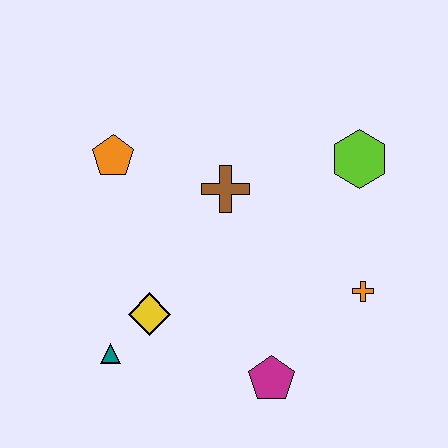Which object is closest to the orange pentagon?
The brown cross is closest to the orange pentagon.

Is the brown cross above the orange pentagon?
No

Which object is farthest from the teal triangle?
The lime hexagon is farthest from the teal triangle.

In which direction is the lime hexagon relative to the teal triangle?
The lime hexagon is to the right of the teal triangle.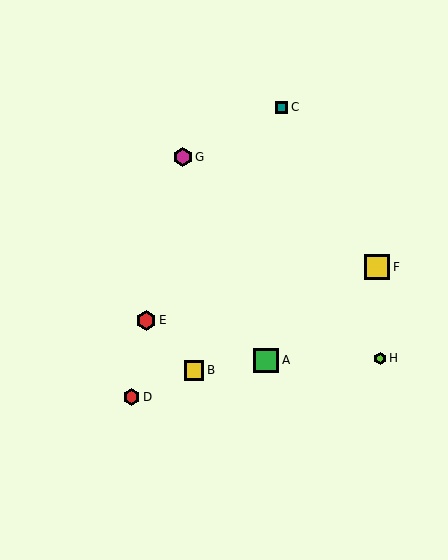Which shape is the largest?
The yellow square (labeled F) is the largest.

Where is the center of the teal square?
The center of the teal square is at (281, 107).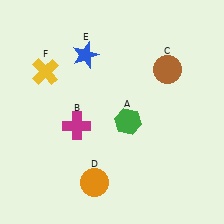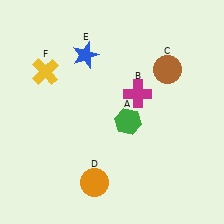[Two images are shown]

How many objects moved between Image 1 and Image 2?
1 object moved between the two images.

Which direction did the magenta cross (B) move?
The magenta cross (B) moved right.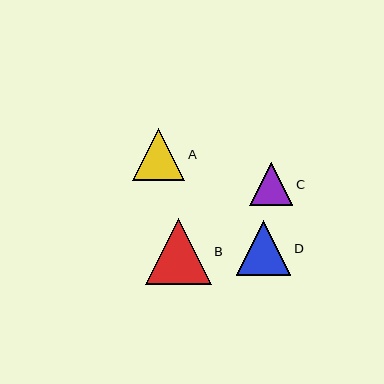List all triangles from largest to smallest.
From largest to smallest: B, D, A, C.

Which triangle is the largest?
Triangle B is the largest with a size of approximately 66 pixels.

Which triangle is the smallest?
Triangle C is the smallest with a size of approximately 43 pixels.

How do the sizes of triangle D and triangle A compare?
Triangle D and triangle A are approximately the same size.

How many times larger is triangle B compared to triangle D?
Triangle B is approximately 1.2 times the size of triangle D.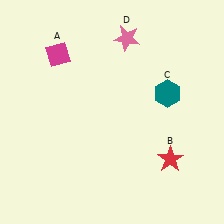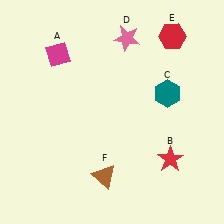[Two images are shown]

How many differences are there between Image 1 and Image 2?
There are 2 differences between the two images.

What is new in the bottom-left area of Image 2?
A brown triangle (F) was added in the bottom-left area of Image 2.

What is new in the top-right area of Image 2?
A red hexagon (E) was added in the top-right area of Image 2.